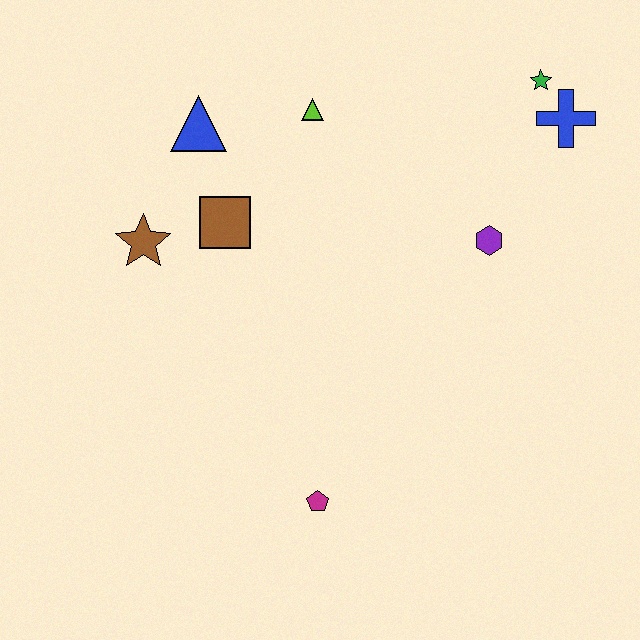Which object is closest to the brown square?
The brown star is closest to the brown square.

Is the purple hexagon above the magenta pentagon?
Yes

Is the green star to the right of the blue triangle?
Yes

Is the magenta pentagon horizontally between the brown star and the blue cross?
Yes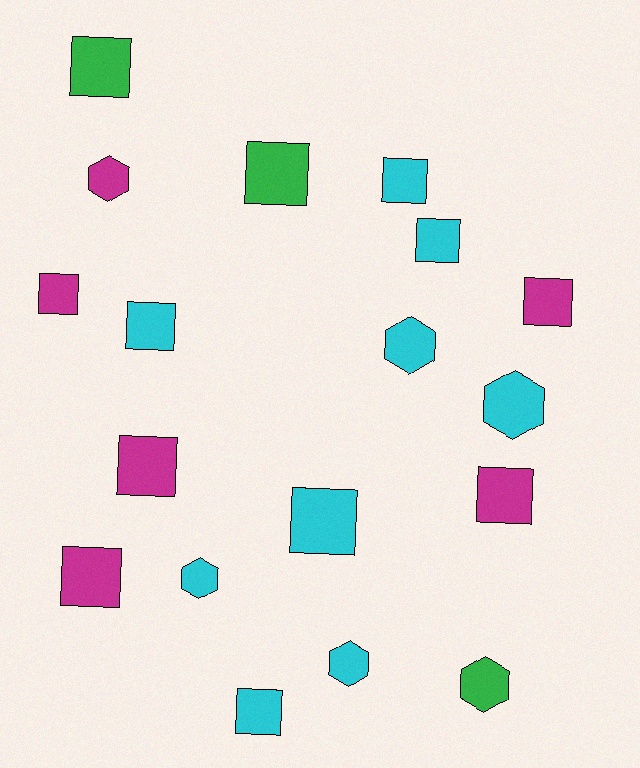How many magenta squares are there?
There are 5 magenta squares.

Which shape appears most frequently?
Square, with 12 objects.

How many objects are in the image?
There are 18 objects.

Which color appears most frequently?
Cyan, with 9 objects.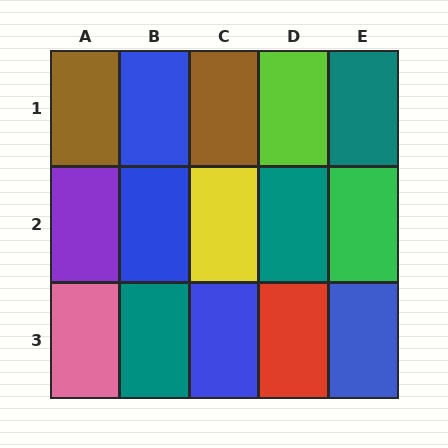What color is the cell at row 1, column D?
Lime.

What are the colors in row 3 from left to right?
Pink, teal, blue, red, blue.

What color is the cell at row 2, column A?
Purple.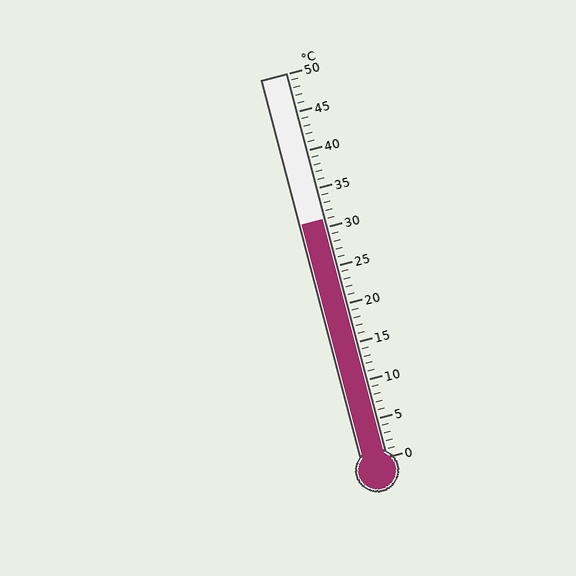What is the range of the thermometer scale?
The thermometer scale ranges from 0°C to 50°C.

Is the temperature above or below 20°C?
The temperature is above 20°C.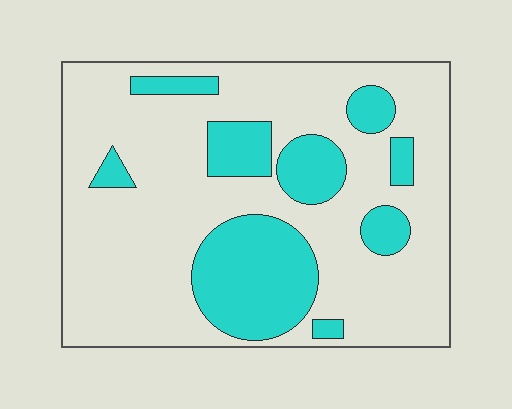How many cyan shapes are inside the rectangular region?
9.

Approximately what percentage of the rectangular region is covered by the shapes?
Approximately 25%.